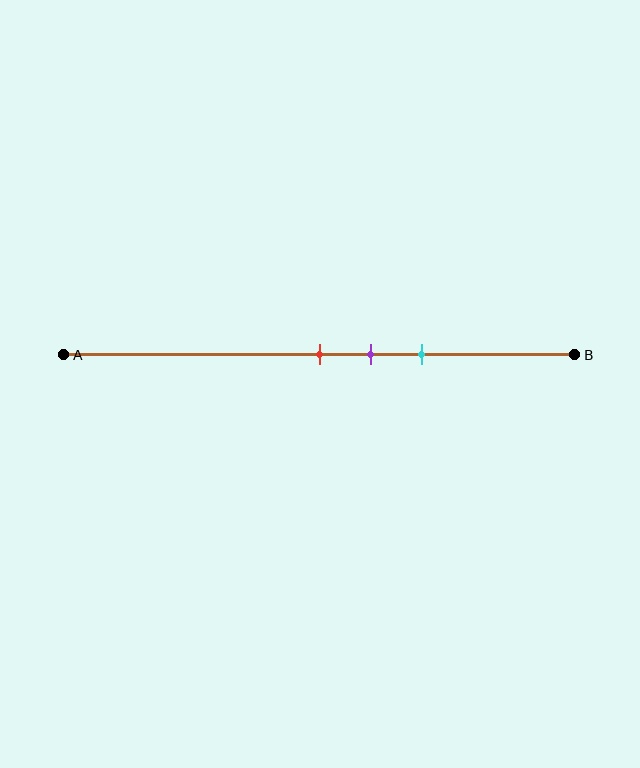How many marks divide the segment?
There are 3 marks dividing the segment.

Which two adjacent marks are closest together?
The red and purple marks are the closest adjacent pair.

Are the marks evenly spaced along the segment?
Yes, the marks are approximately evenly spaced.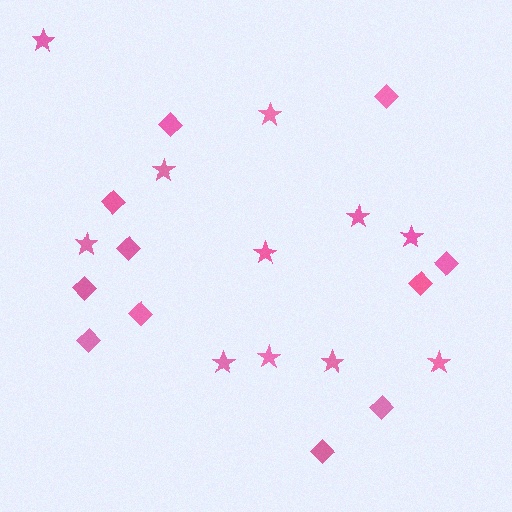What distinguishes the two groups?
There are 2 groups: one group of stars (11) and one group of diamonds (11).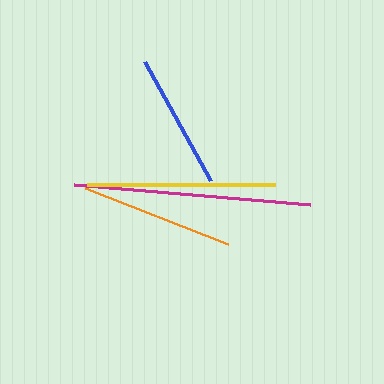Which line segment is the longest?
The magenta line is the longest at approximately 237 pixels.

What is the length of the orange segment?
The orange segment is approximately 154 pixels long.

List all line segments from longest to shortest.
From longest to shortest: magenta, yellow, orange, blue.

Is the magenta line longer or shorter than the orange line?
The magenta line is longer than the orange line.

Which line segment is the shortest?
The blue line is the shortest at approximately 136 pixels.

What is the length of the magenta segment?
The magenta segment is approximately 237 pixels long.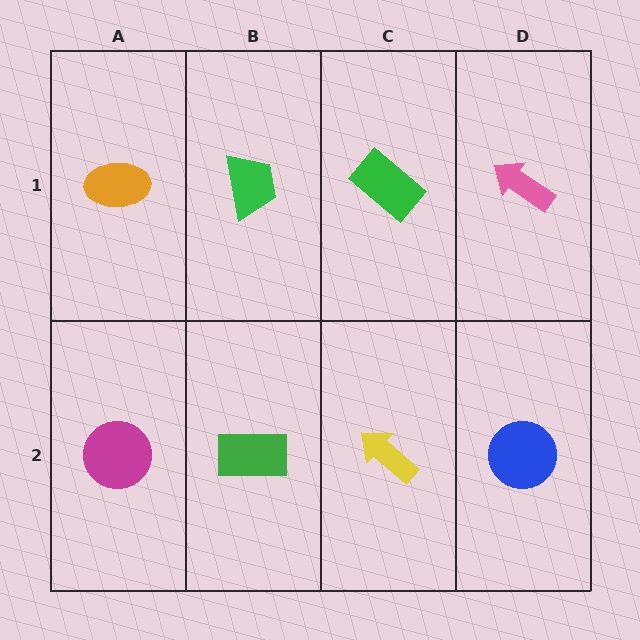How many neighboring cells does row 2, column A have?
2.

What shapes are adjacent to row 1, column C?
A yellow arrow (row 2, column C), a green trapezoid (row 1, column B), a pink arrow (row 1, column D).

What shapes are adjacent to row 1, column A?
A magenta circle (row 2, column A), a green trapezoid (row 1, column B).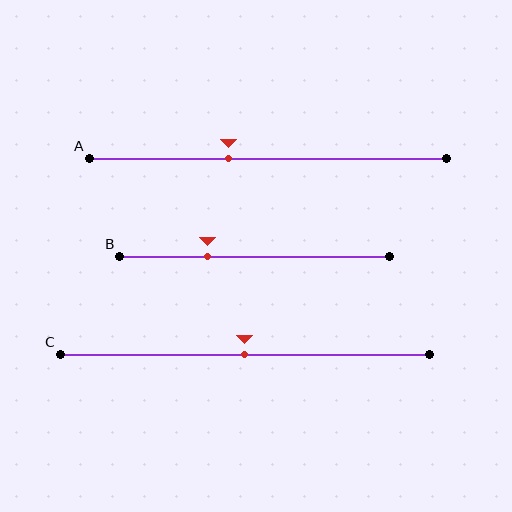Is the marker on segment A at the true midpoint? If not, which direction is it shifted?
No, the marker on segment A is shifted to the left by about 11% of the segment length.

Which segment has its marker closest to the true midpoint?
Segment C has its marker closest to the true midpoint.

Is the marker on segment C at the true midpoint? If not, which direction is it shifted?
Yes, the marker on segment C is at the true midpoint.